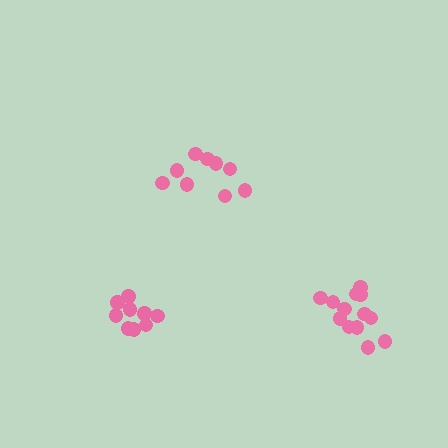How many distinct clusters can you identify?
There are 3 distinct clusters.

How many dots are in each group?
Group 1: 9 dots, Group 2: 9 dots, Group 3: 13 dots (31 total).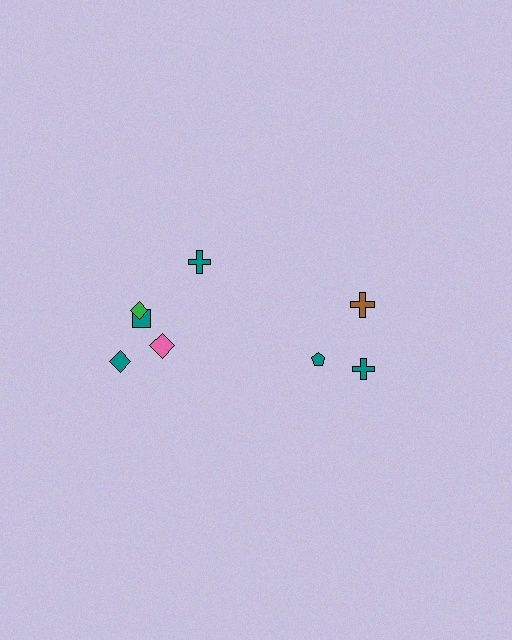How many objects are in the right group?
There are 3 objects.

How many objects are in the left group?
There are 5 objects.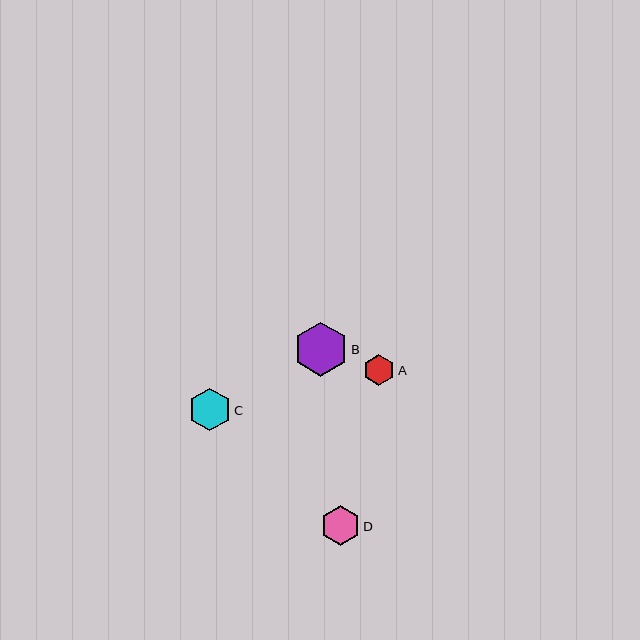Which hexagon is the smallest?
Hexagon A is the smallest with a size of approximately 31 pixels.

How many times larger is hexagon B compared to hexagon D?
Hexagon B is approximately 1.4 times the size of hexagon D.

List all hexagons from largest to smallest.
From largest to smallest: B, C, D, A.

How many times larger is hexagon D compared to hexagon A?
Hexagon D is approximately 1.3 times the size of hexagon A.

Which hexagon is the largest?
Hexagon B is the largest with a size of approximately 54 pixels.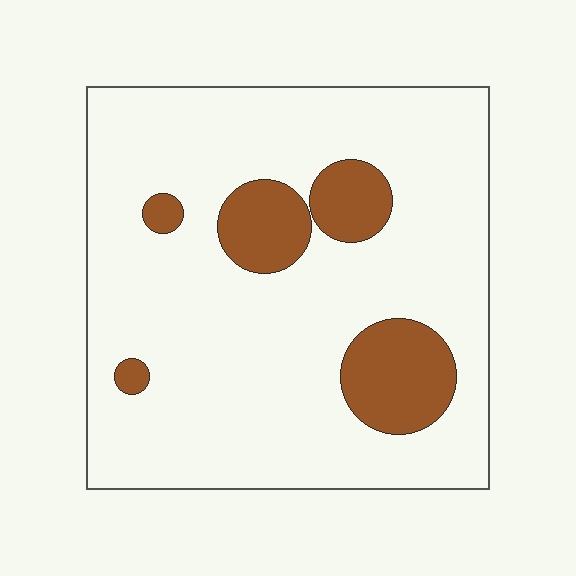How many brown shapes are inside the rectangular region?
5.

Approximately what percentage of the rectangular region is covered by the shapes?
Approximately 15%.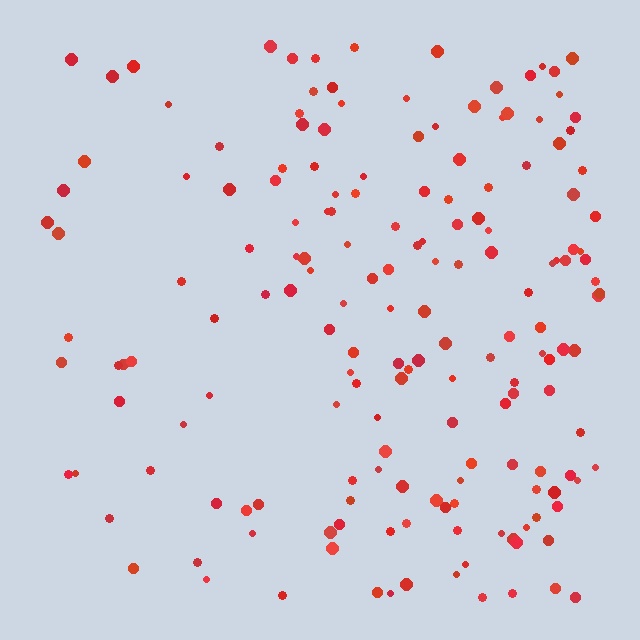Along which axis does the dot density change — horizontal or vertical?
Horizontal.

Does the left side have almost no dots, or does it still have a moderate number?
Still a moderate number, just noticeably fewer than the right.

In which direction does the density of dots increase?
From left to right, with the right side densest.